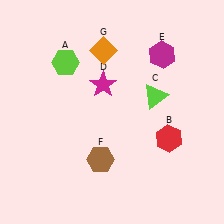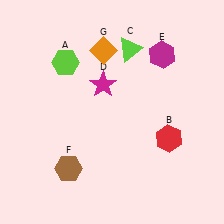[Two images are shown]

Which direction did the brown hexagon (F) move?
The brown hexagon (F) moved left.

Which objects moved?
The objects that moved are: the lime triangle (C), the brown hexagon (F).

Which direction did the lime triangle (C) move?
The lime triangle (C) moved up.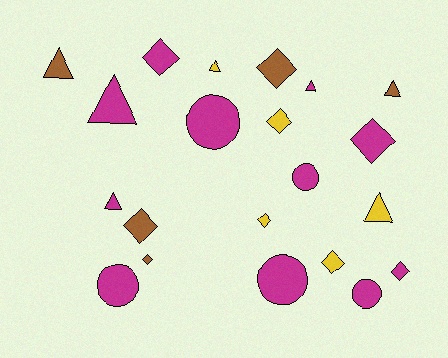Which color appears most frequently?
Magenta, with 11 objects.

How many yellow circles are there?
There are no yellow circles.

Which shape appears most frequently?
Diamond, with 9 objects.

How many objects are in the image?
There are 21 objects.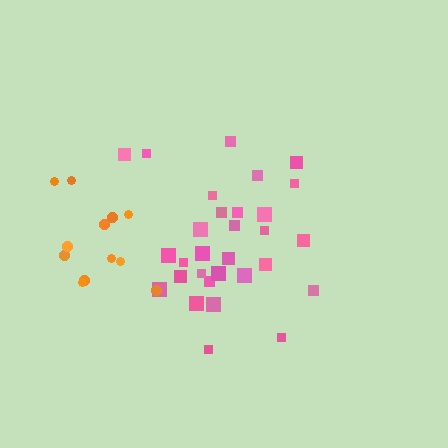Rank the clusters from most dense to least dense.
orange, pink.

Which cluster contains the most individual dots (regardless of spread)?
Pink (30).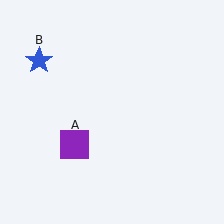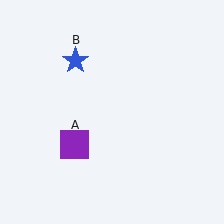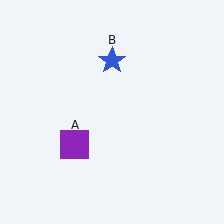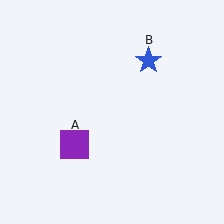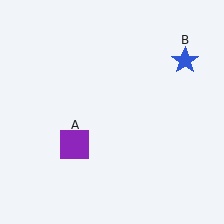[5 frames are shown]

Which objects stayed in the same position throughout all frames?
Purple square (object A) remained stationary.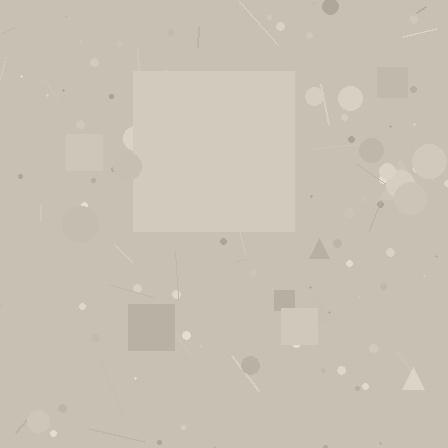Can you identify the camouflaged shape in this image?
The camouflaged shape is a square.